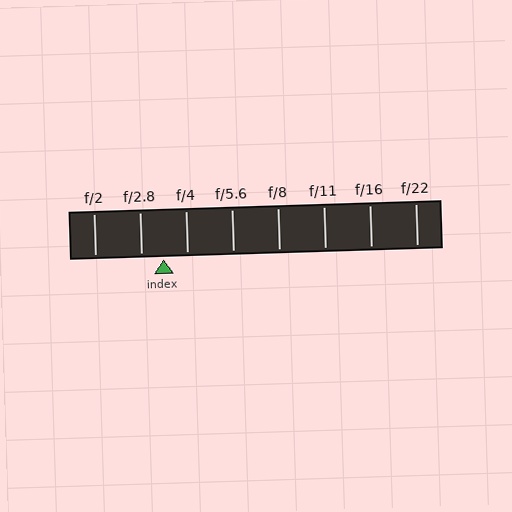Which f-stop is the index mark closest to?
The index mark is closest to f/2.8.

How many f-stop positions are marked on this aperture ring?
There are 8 f-stop positions marked.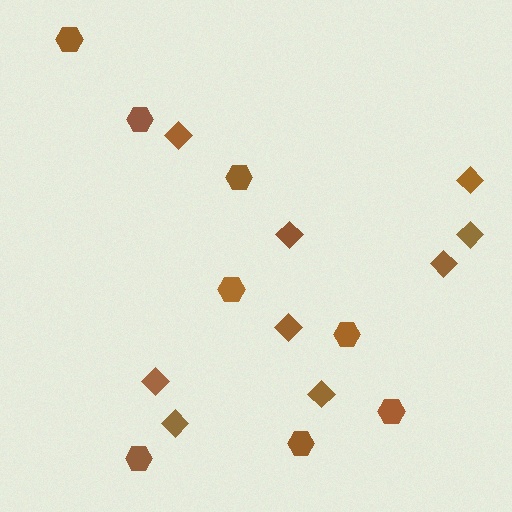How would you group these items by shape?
There are 2 groups: one group of hexagons (8) and one group of diamonds (9).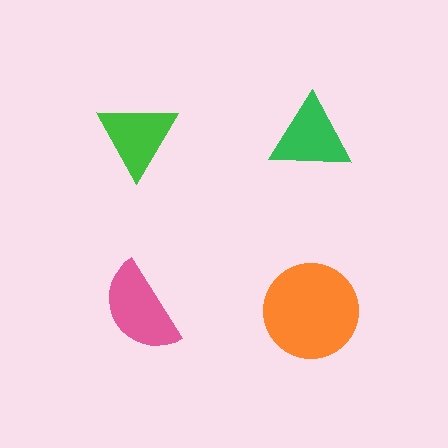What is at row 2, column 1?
A pink semicircle.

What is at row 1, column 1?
A green triangle.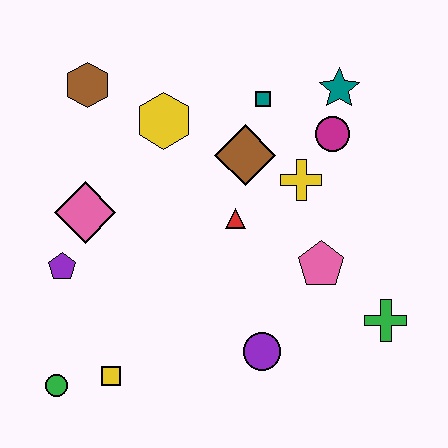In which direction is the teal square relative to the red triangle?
The teal square is above the red triangle.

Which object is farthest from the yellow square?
The teal star is farthest from the yellow square.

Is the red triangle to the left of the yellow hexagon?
No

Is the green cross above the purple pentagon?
No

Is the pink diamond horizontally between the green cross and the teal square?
No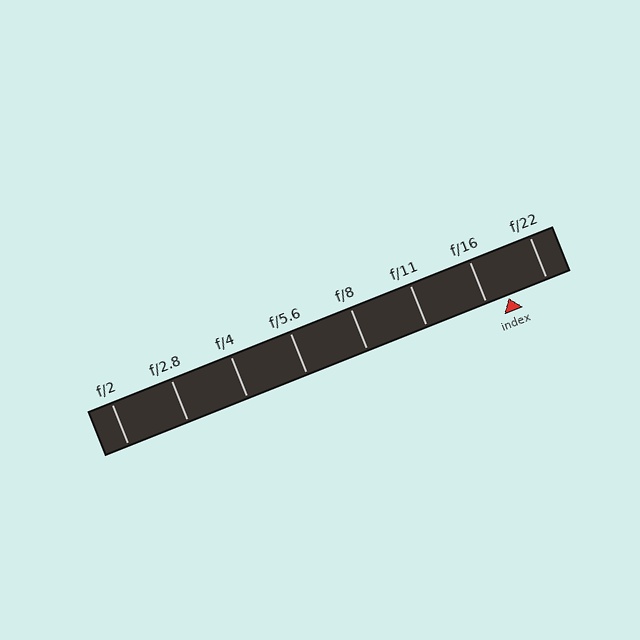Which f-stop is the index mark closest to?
The index mark is closest to f/16.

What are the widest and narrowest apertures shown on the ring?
The widest aperture shown is f/2 and the narrowest is f/22.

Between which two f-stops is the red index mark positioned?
The index mark is between f/16 and f/22.